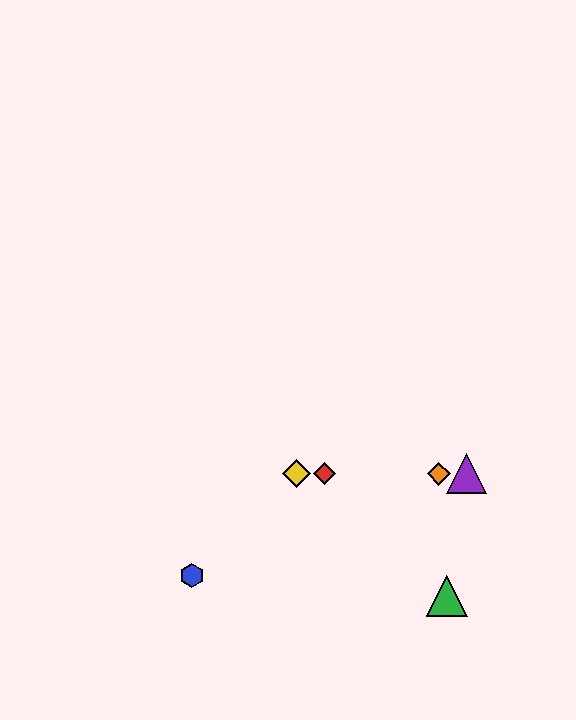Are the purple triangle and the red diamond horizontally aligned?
Yes, both are at y≈474.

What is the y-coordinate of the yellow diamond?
The yellow diamond is at y≈474.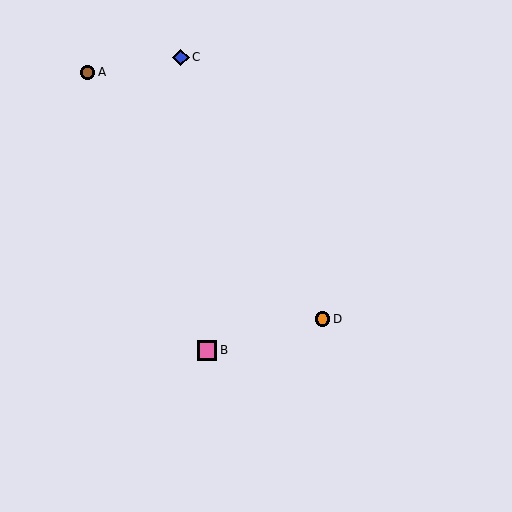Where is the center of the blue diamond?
The center of the blue diamond is at (181, 57).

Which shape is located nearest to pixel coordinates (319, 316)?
The orange circle (labeled D) at (322, 319) is nearest to that location.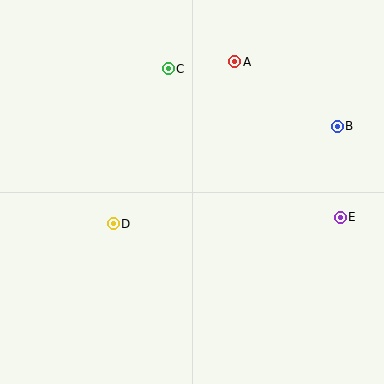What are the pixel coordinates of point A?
Point A is at (235, 62).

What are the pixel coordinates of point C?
Point C is at (168, 69).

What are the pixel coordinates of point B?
Point B is at (337, 126).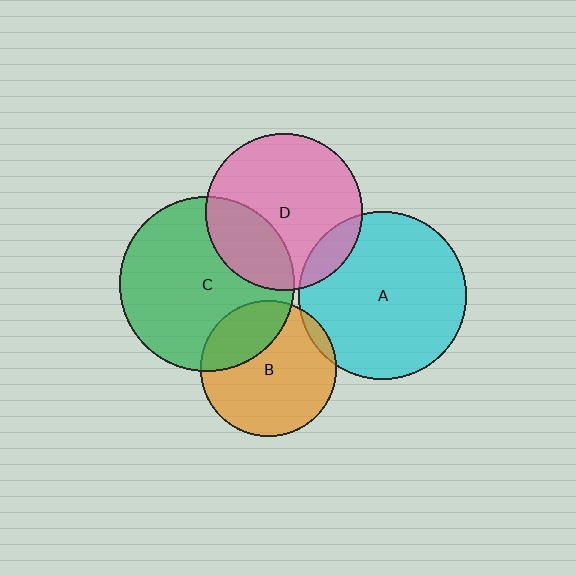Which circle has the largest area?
Circle C (green).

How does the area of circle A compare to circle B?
Approximately 1.5 times.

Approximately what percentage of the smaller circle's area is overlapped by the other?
Approximately 10%.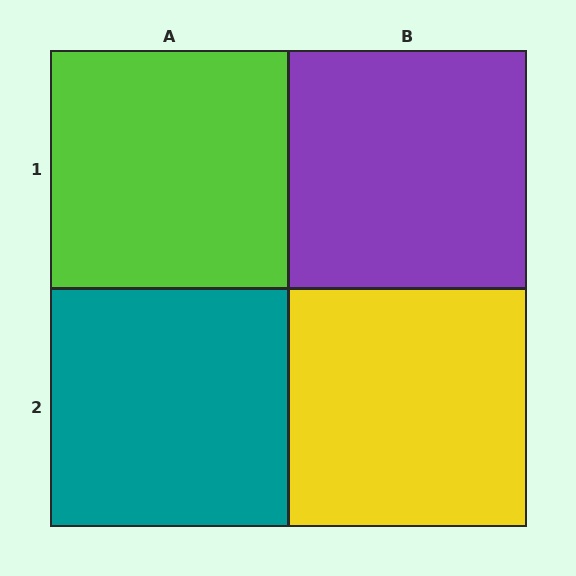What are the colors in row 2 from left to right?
Teal, yellow.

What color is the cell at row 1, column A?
Lime.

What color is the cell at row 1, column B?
Purple.